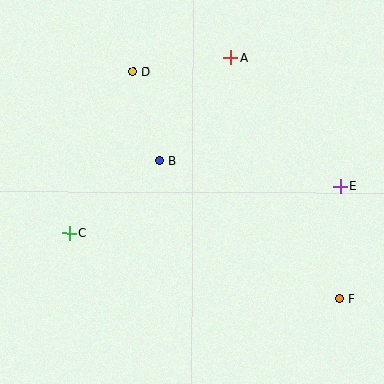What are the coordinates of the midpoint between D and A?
The midpoint between D and A is at (182, 65).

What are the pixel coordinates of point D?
Point D is at (133, 71).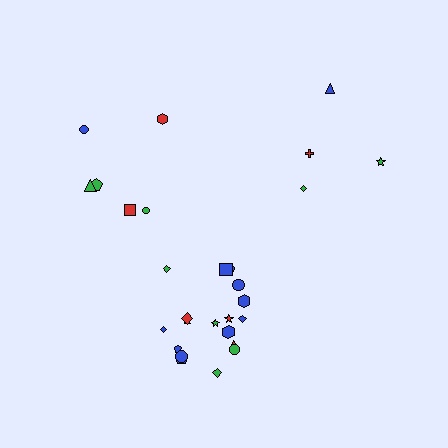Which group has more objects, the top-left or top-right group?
The top-left group.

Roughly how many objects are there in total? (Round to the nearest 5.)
Roughly 30 objects in total.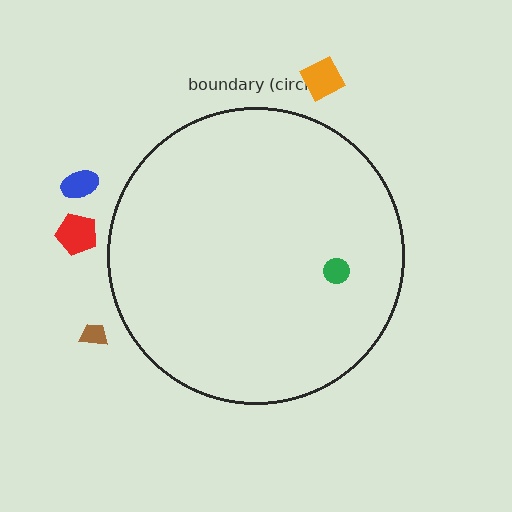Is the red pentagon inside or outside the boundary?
Outside.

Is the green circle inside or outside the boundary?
Inside.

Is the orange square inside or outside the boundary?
Outside.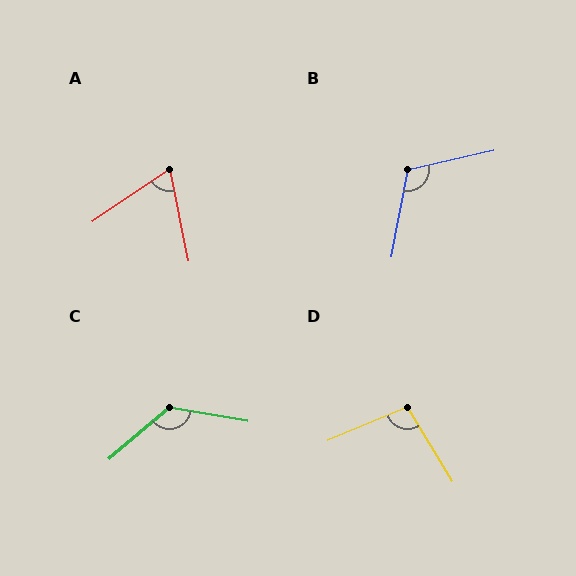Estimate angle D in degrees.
Approximately 99 degrees.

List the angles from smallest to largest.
A (67°), D (99°), B (113°), C (130°).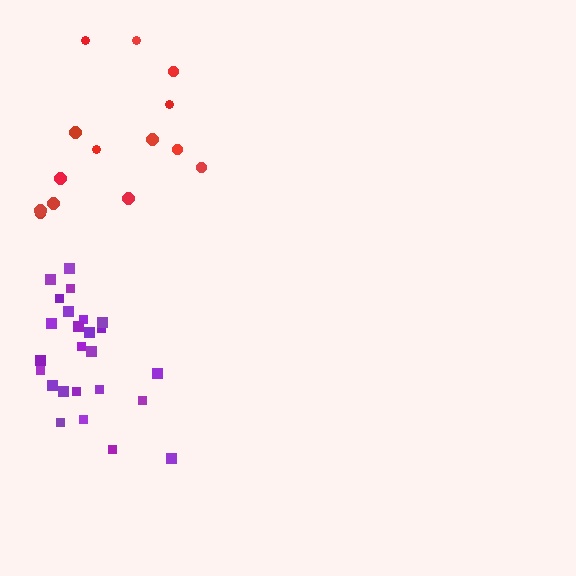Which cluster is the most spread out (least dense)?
Red.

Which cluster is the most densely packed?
Purple.